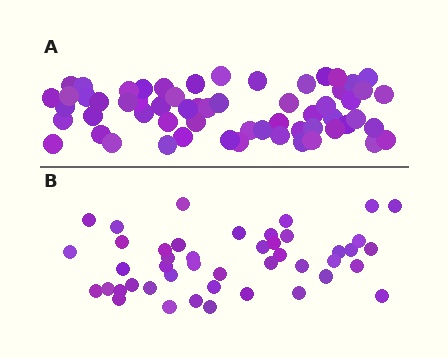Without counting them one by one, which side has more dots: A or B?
Region A (the top region) has more dots.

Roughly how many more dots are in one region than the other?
Region A has approximately 15 more dots than region B.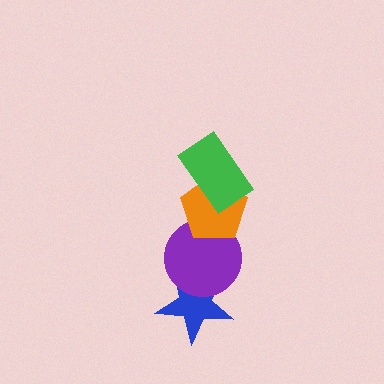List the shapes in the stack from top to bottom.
From top to bottom: the green rectangle, the orange pentagon, the purple circle, the blue star.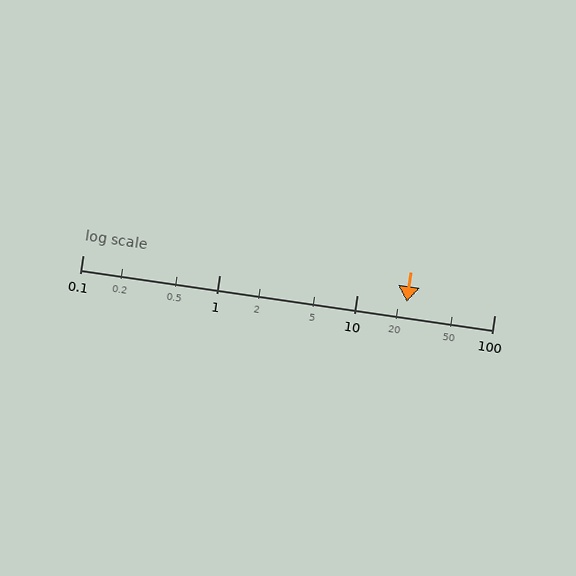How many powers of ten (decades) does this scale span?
The scale spans 3 decades, from 0.1 to 100.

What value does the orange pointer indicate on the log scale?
The pointer indicates approximately 23.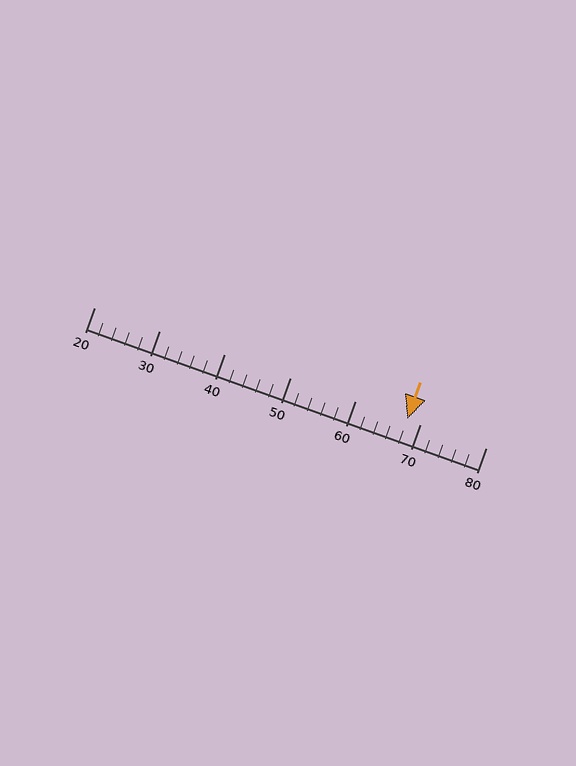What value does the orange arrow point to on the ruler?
The orange arrow points to approximately 68.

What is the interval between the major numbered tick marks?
The major tick marks are spaced 10 units apart.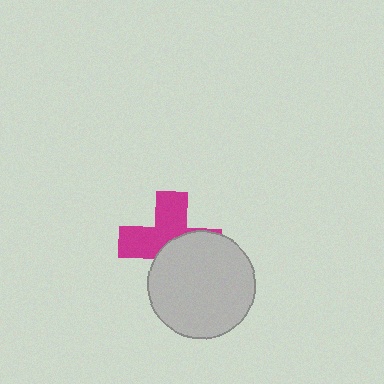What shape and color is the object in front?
The object in front is a light gray circle.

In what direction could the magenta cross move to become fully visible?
The magenta cross could move toward the upper-left. That would shift it out from behind the light gray circle entirely.